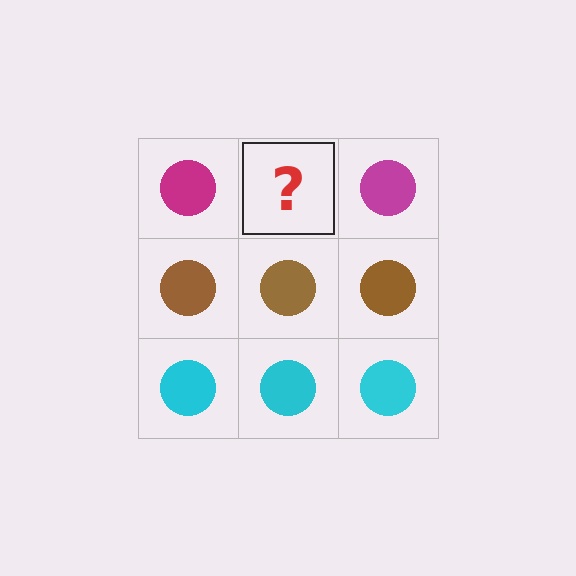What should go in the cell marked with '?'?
The missing cell should contain a magenta circle.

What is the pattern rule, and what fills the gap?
The rule is that each row has a consistent color. The gap should be filled with a magenta circle.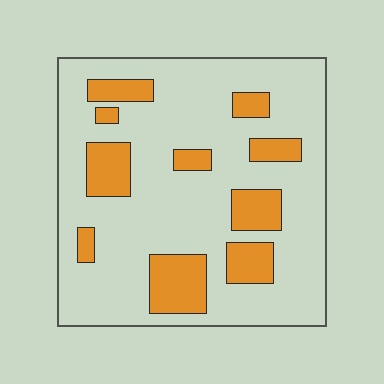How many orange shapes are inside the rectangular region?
10.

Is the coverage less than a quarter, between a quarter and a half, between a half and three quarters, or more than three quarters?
Less than a quarter.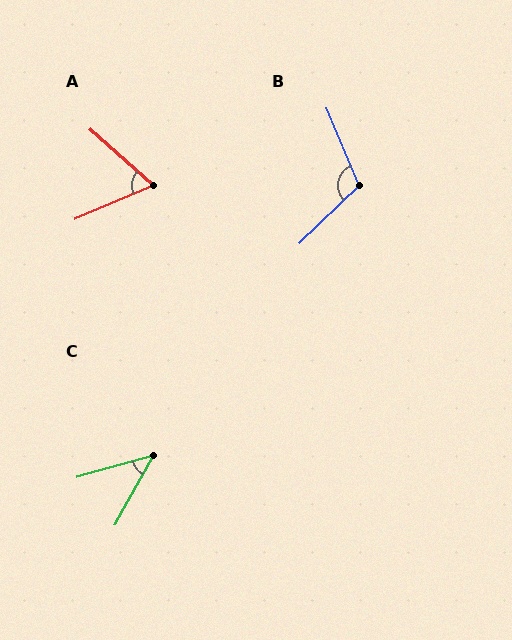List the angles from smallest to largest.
C (45°), A (65°), B (111°).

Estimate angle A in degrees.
Approximately 65 degrees.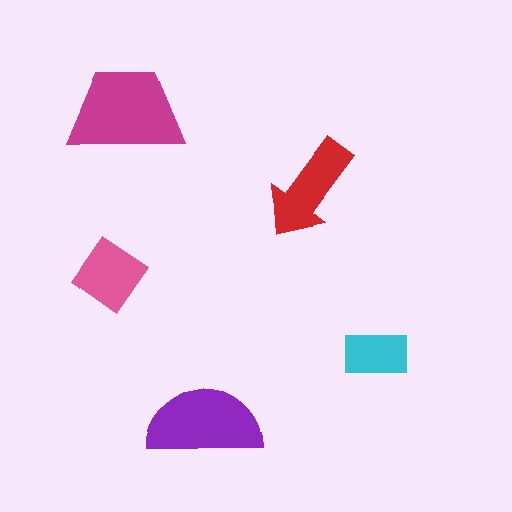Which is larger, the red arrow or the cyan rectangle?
The red arrow.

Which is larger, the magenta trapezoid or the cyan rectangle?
The magenta trapezoid.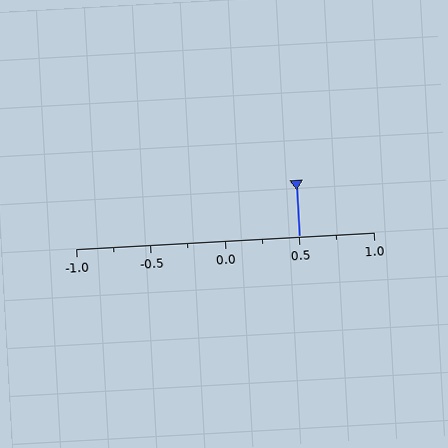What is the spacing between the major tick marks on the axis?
The major ticks are spaced 0.5 apart.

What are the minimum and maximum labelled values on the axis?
The axis runs from -1.0 to 1.0.